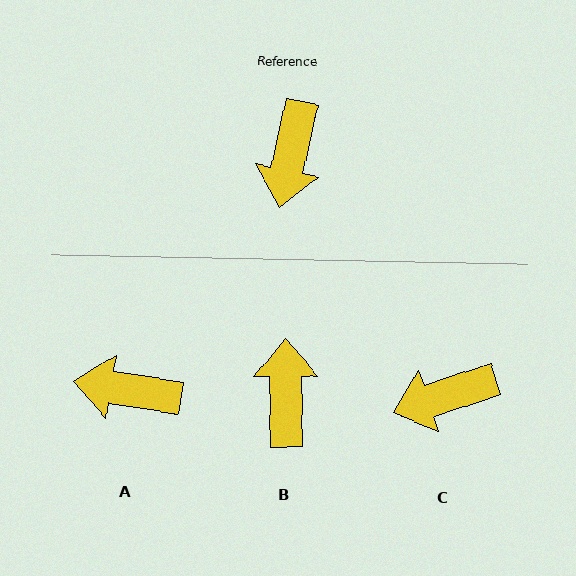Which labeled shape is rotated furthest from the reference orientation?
B, about 167 degrees away.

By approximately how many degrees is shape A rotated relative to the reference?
Approximately 87 degrees clockwise.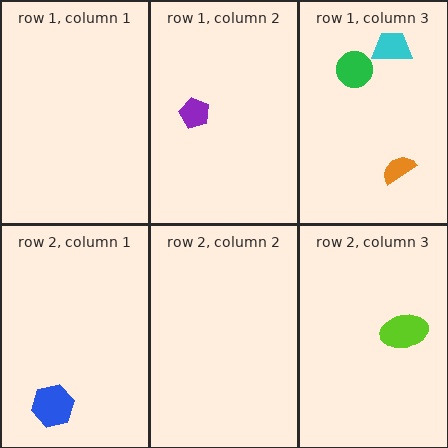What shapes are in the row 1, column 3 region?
The orange semicircle, the green circle, the cyan trapezoid.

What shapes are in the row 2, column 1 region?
The blue hexagon.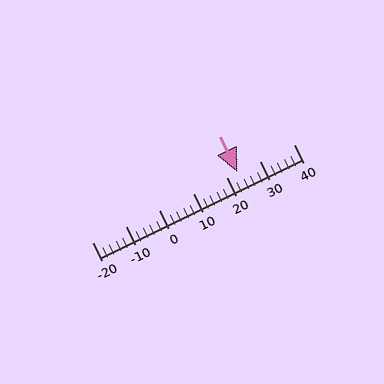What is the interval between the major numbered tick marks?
The major tick marks are spaced 10 units apart.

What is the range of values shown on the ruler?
The ruler shows values from -20 to 40.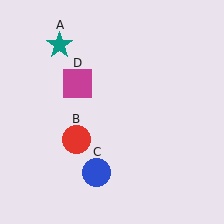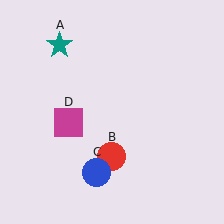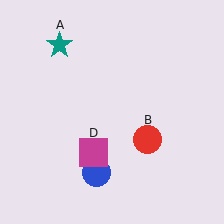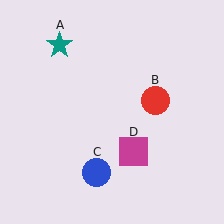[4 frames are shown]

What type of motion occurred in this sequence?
The red circle (object B), magenta square (object D) rotated counterclockwise around the center of the scene.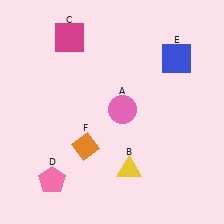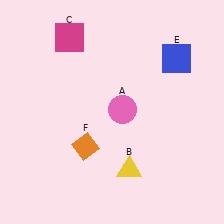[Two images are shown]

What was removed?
The pink pentagon (D) was removed in Image 2.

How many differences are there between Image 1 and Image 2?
There is 1 difference between the two images.